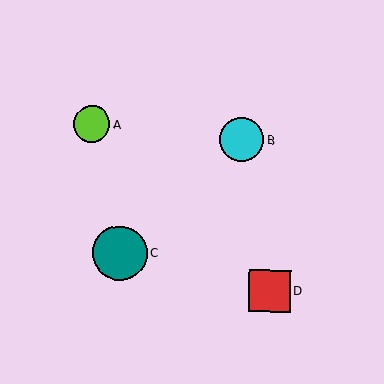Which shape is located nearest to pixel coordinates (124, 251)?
The teal circle (labeled C) at (120, 253) is nearest to that location.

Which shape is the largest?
The teal circle (labeled C) is the largest.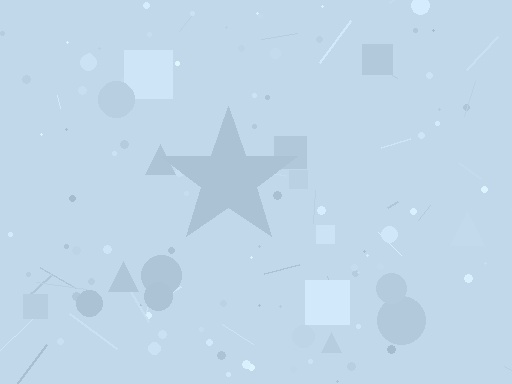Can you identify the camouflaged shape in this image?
The camouflaged shape is a star.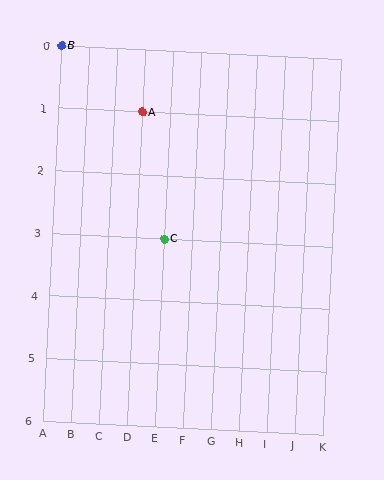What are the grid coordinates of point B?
Point B is at grid coordinates (A, 0).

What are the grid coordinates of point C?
Point C is at grid coordinates (E, 3).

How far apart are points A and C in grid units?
Points A and C are 1 column and 2 rows apart (about 2.2 grid units diagonally).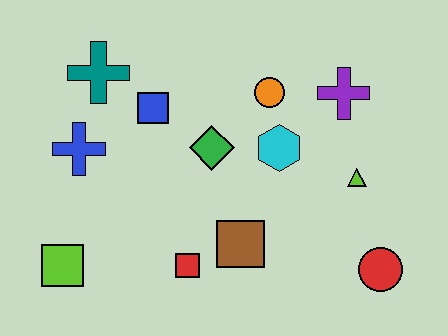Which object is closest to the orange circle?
The cyan hexagon is closest to the orange circle.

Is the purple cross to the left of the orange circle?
No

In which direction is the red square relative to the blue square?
The red square is below the blue square.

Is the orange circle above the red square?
Yes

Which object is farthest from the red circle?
The teal cross is farthest from the red circle.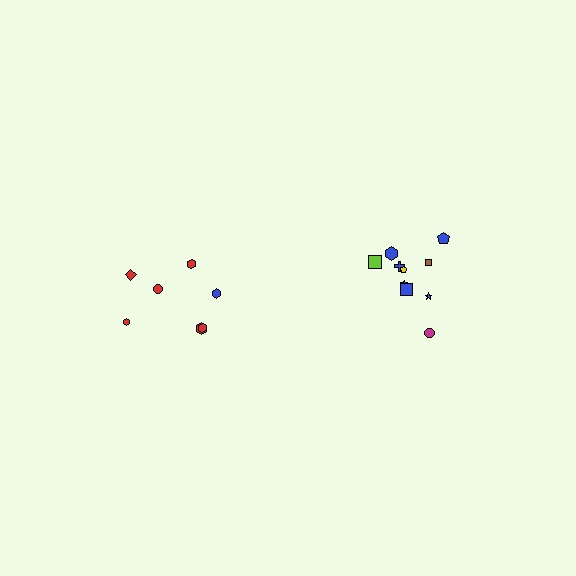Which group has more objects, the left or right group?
The right group.